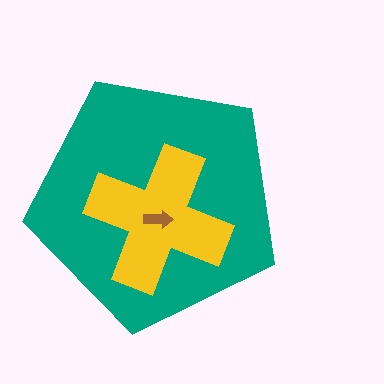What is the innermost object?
The brown arrow.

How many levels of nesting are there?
3.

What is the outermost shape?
The teal pentagon.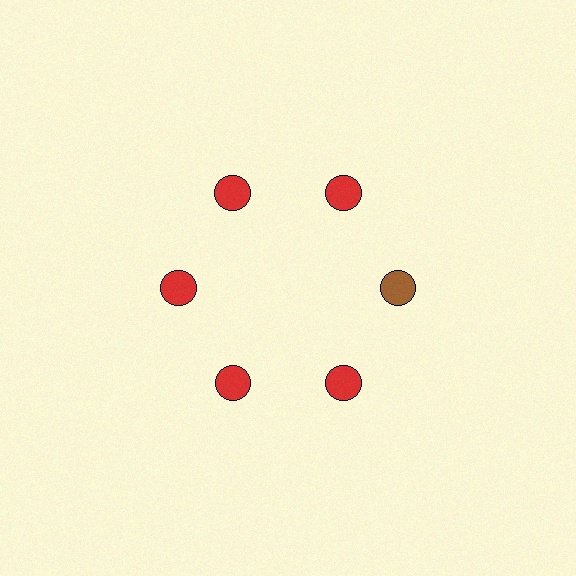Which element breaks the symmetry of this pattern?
The brown circle at roughly the 3 o'clock position breaks the symmetry. All other shapes are red circles.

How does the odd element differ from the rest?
It has a different color: brown instead of red.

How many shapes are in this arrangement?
There are 6 shapes arranged in a ring pattern.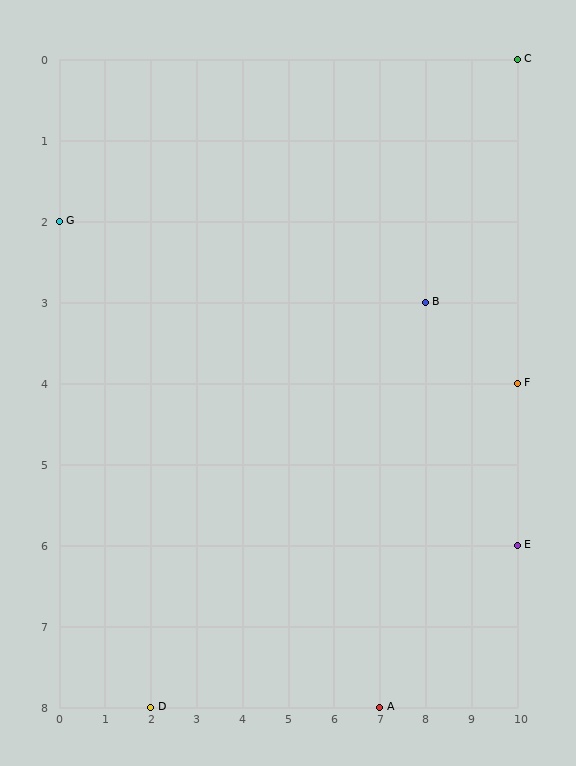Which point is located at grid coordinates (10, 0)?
Point C is at (10, 0).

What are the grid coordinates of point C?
Point C is at grid coordinates (10, 0).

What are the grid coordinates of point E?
Point E is at grid coordinates (10, 6).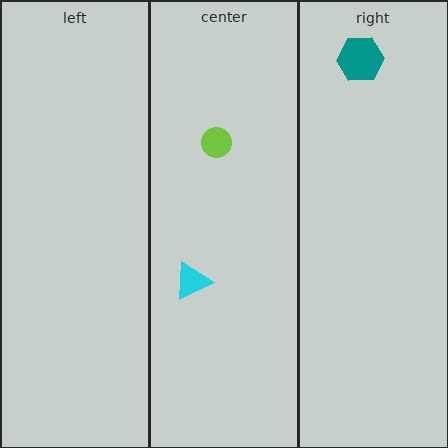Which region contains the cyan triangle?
The center region.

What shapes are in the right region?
The teal hexagon.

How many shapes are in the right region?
1.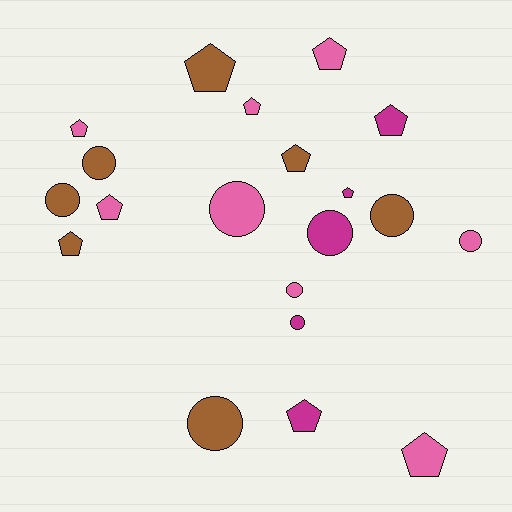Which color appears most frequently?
Pink, with 8 objects.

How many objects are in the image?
There are 20 objects.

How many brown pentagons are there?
There are 3 brown pentagons.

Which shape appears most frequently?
Pentagon, with 11 objects.